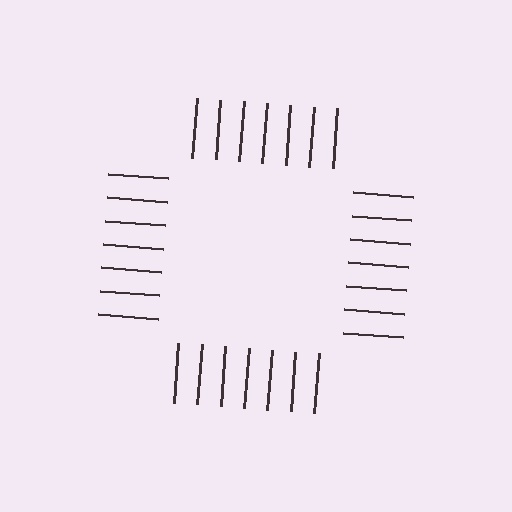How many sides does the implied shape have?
4 sides — the line-ends trace a square.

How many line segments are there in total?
28 — 7 along each of the 4 edges.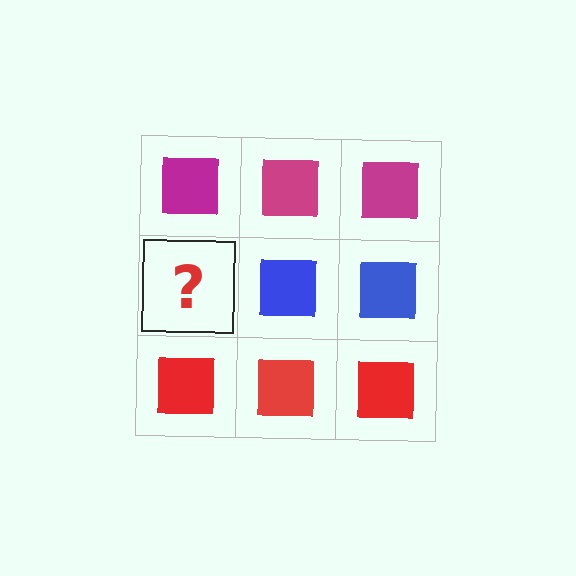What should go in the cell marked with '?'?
The missing cell should contain a blue square.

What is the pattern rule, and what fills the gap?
The rule is that each row has a consistent color. The gap should be filled with a blue square.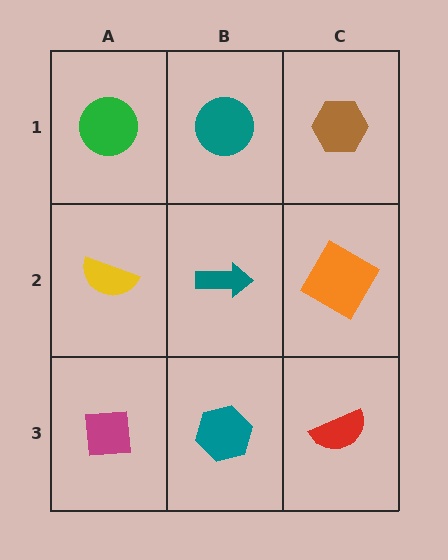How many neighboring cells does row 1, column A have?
2.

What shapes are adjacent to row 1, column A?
A yellow semicircle (row 2, column A), a teal circle (row 1, column B).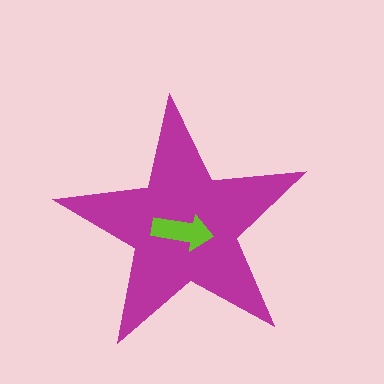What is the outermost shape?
The magenta star.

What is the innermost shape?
The lime arrow.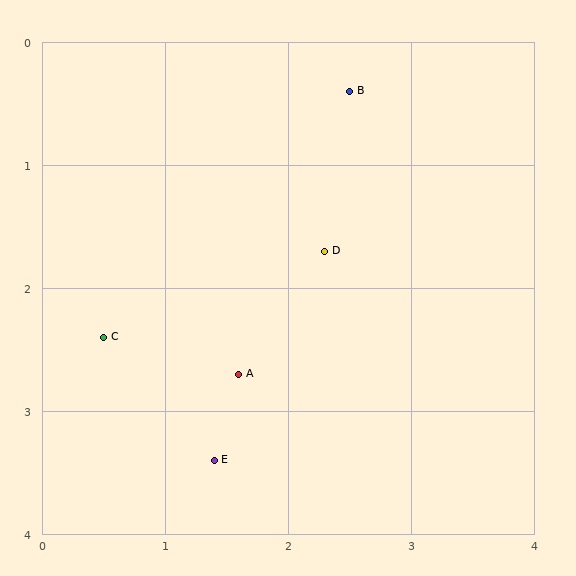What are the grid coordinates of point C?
Point C is at approximately (0.5, 2.4).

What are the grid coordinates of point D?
Point D is at approximately (2.3, 1.7).